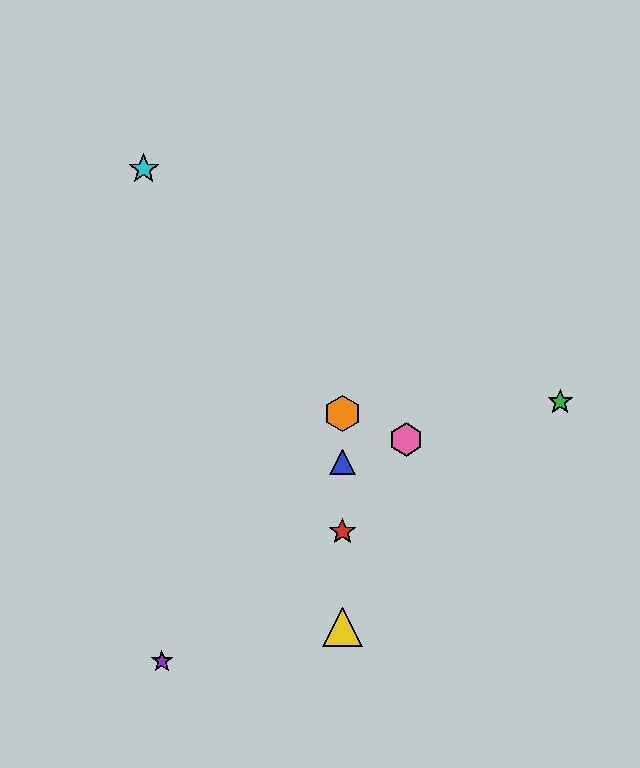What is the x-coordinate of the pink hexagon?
The pink hexagon is at x≈406.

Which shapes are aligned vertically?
The red star, the blue triangle, the yellow triangle, the orange hexagon are aligned vertically.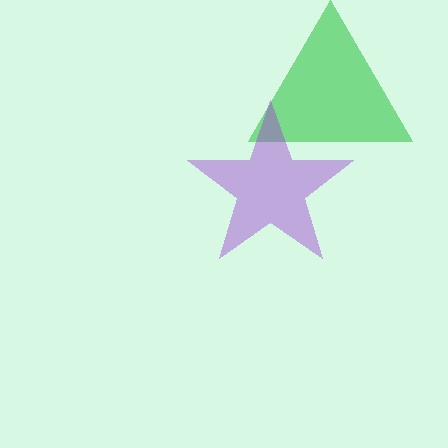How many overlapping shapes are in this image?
There are 2 overlapping shapes in the image.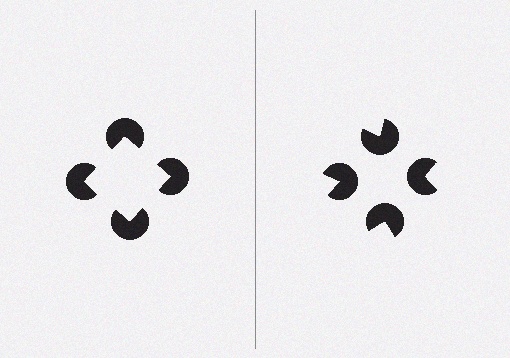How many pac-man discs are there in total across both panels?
8 — 4 on each side.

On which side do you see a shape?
An illusory square appears on the left side. On the right side the wedge cuts are rotated, so no coherent shape forms.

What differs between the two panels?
The pac-man discs are positioned identically on both sides; only the wedge orientations differ. On the left they align to a square; on the right they are misaligned.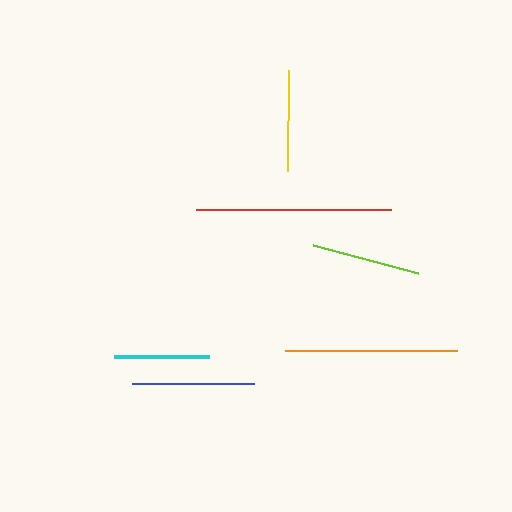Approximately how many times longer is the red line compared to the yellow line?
The red line is approximately 1.9 times the length of the yellow line.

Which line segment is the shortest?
The cyan line is the shortest at approximately 94 pixels.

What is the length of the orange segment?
The orange segment is approximately 172 pixels long.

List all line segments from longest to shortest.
From longest to shortest: red, orange, blue, lime, yellow, cyan.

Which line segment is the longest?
The red line is the longest at approximately 195 pixels.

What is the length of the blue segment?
The blue segment is approximately 122 pixels long.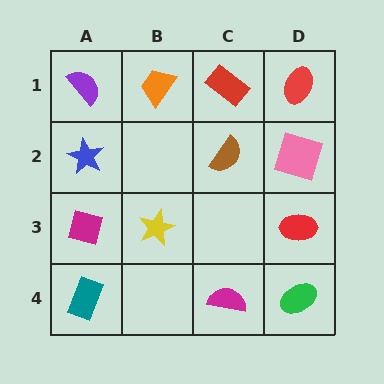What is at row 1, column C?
A red rectangle.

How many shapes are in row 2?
3 shapes.